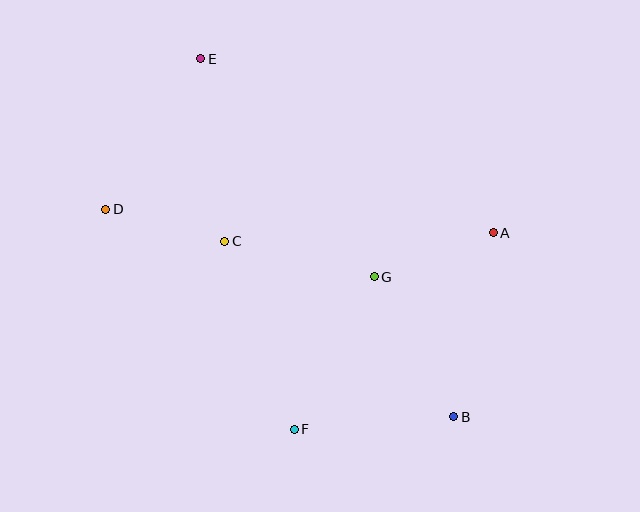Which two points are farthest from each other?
Points B and E are farthest from each other.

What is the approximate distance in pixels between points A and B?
The distance between A and B is approximately 188 pixels.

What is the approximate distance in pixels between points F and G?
The distance between F and G is approximately 172 pixels.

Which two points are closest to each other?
Points C and D are closest to each other.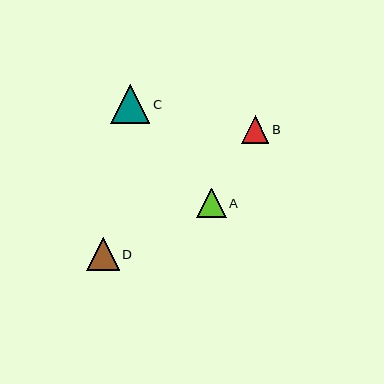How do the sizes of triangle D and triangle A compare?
Triangle D and triangle A are approximately the same size.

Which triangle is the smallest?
Triangle B is the smallest with a size of approximately 28 pixels.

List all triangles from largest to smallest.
From largest to smallest: C, D, A, B.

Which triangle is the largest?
Triangle C is the largest with a size of approximately 39 pixels.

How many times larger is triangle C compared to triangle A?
Triangle C is approximately 1.3 times the size of triangle A.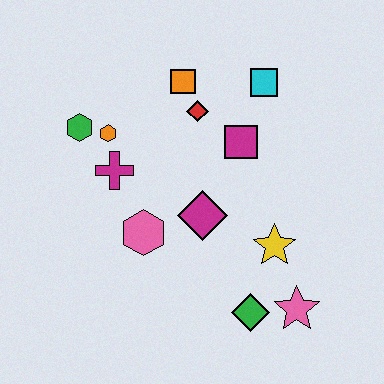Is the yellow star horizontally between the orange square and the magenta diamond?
No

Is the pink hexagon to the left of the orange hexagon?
No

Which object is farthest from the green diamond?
The green hexagon is farthest from the green diamond.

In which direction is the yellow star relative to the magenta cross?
The yellow star is to the right of the magenta cross.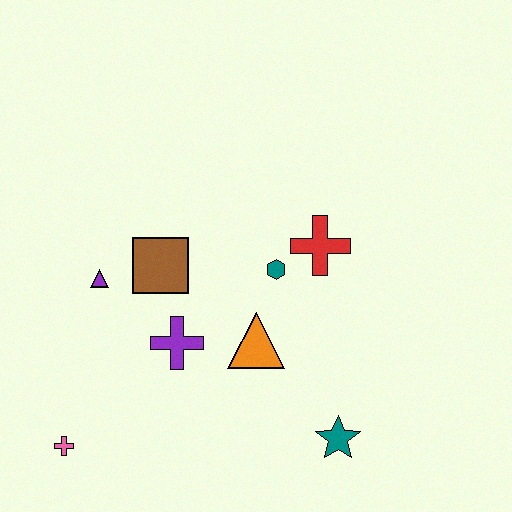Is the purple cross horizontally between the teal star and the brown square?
Yes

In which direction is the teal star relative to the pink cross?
The teal star is to the right of the pink cross.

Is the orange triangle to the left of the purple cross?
No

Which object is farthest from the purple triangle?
The teal star is farthest from the purple triangle.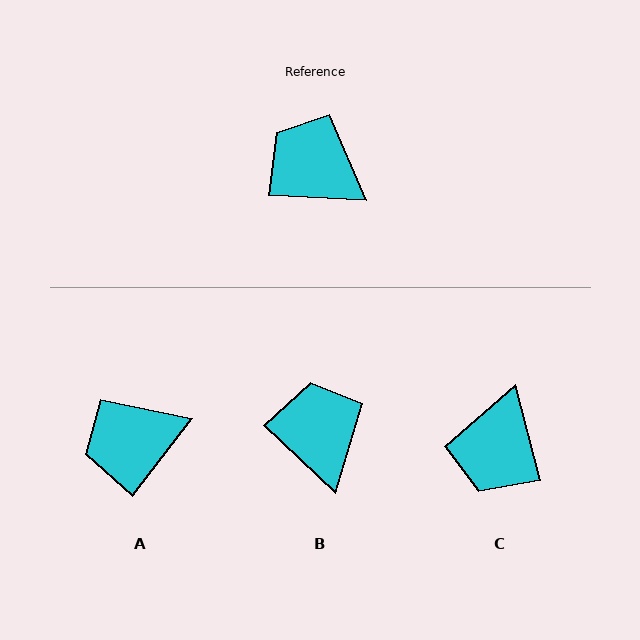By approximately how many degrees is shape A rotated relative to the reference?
Approximately 55 degrees counter-clockwise.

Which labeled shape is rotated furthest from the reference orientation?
C, about 108 degrees away.